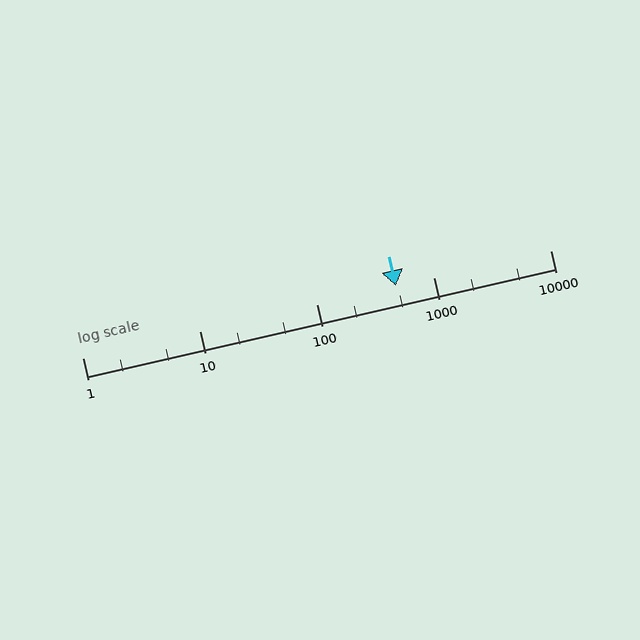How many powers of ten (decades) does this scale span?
The scale spans 4 decades, from 1 to 10000.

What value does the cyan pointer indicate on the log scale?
The pointer indicates approximately 480.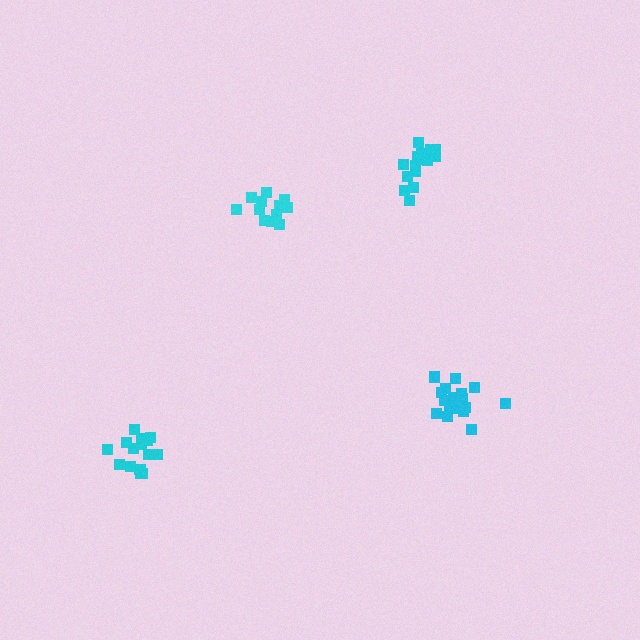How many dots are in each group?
Group 1: 15 dots, Group 2: 15 dots, Group 3: 13 dots, Group 4: 19 dots (62 total).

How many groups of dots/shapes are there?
There are 4 groups.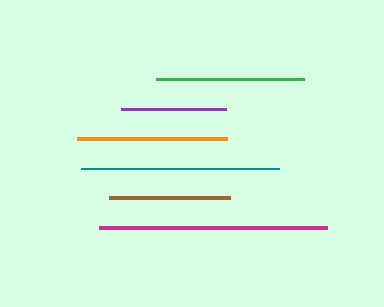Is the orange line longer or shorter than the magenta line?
The magenta line is longer than the orange line.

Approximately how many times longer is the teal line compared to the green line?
The teal line is approximately 1.3 times the length of the green line.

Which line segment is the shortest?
The purple line is the shortest at approximately 105 pixels.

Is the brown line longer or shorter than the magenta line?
The magenta line is longer than the brown line.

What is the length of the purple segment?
The purple segment is approximately 105 pixels long.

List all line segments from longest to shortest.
From longest to shortest: magenta, teal, orange, green, brown, purple.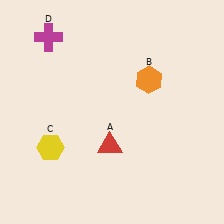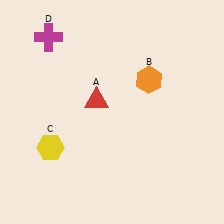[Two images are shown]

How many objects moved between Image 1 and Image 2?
1 object moved between the two images.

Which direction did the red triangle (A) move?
The red triangle (A) moved up.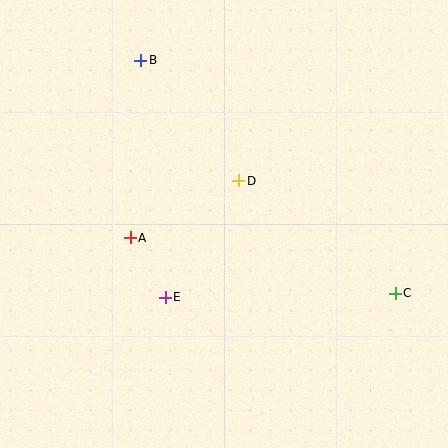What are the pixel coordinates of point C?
Point C is at (395, 293).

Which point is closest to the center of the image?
Point D at (239, 181) is closest to the center.